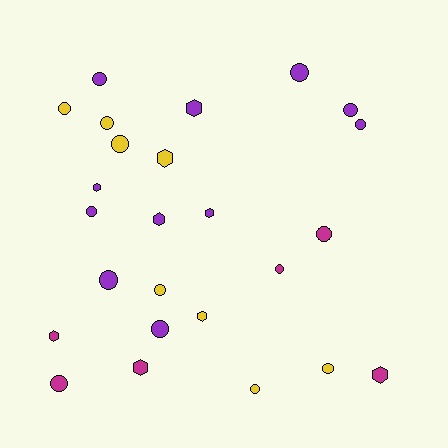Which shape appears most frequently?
Circle, with 16 objects.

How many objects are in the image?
There are 25 objects.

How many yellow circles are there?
There are 6 yellow circles.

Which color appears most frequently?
Purple, with 11 objects.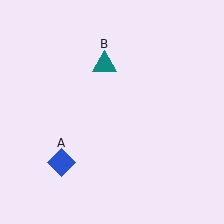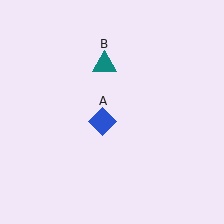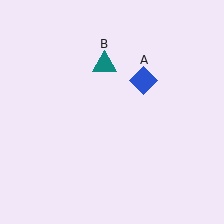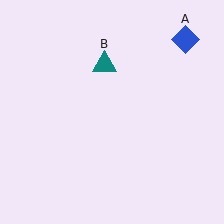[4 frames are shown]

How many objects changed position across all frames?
1 object changed position: blue diamond (object A).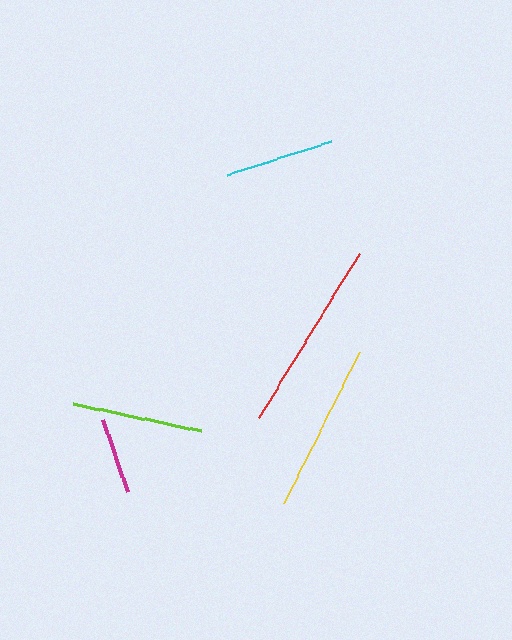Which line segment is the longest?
The red line is the longest at approximately 192 pixels.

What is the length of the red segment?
The red segment is approximately 192 pixels long.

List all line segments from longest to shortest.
From longest to shortest: red, yellow, lime, cyan, magenta.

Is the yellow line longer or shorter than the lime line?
The yellow line is longer than the lime line.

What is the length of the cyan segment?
The cyan segment is approximately 110 pixels long.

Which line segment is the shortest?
The magenta line is the shortest at approximately 75 pixels.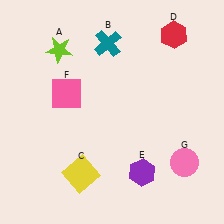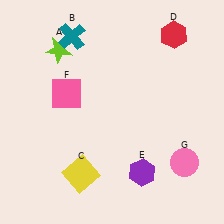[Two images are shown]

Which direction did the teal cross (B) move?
The teal cross (B) moved left.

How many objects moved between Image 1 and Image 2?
1 object moved between the two images.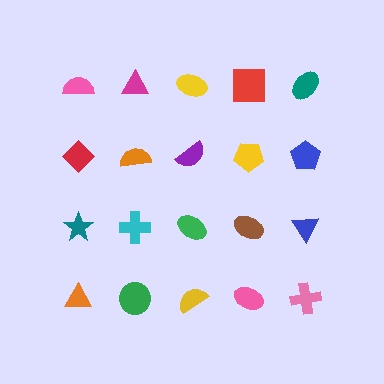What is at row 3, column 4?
A brown ellipse.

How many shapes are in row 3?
5 shapes.